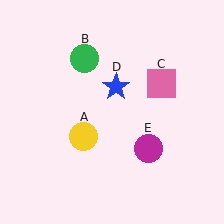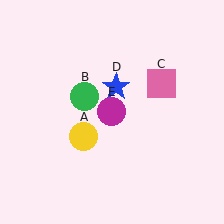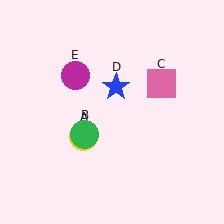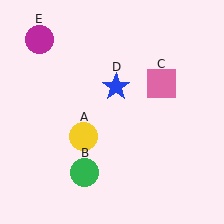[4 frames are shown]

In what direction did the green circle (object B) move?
The green circle (object B) moved down.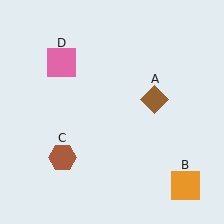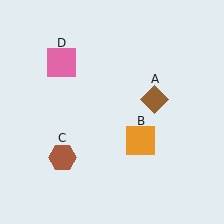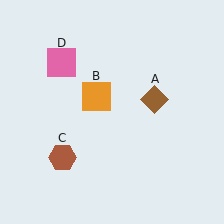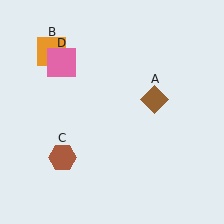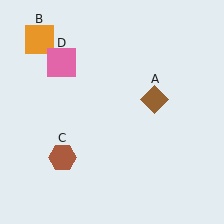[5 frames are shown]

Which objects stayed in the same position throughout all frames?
Brown diamond (object A) and brown hexagon (object C) and pink square (object D) remained stationary.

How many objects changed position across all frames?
1 object changed position: orange square (object B).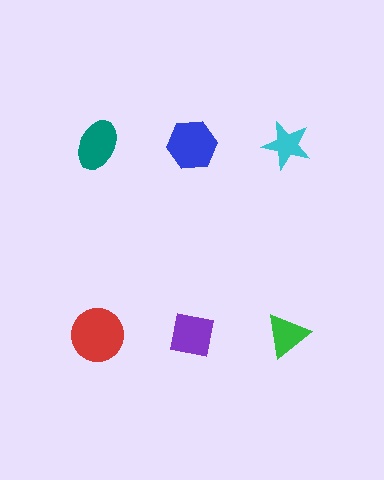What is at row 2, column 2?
A purple square.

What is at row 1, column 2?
A blue hexagon.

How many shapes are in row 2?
3 shapes.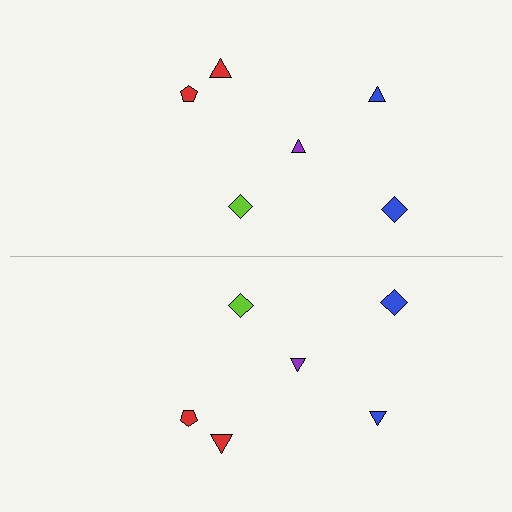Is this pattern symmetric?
Yes, this pattern has bilateral (reflection) symmetry.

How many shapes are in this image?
There are 12 shapes in this image.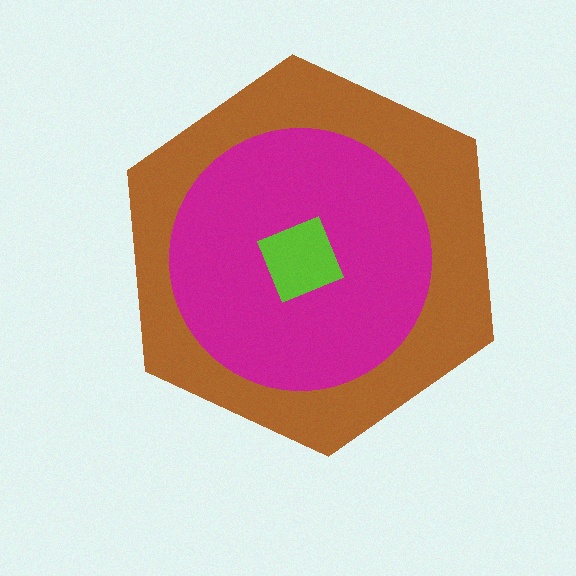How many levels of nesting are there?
3.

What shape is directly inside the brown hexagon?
The magenta circle.